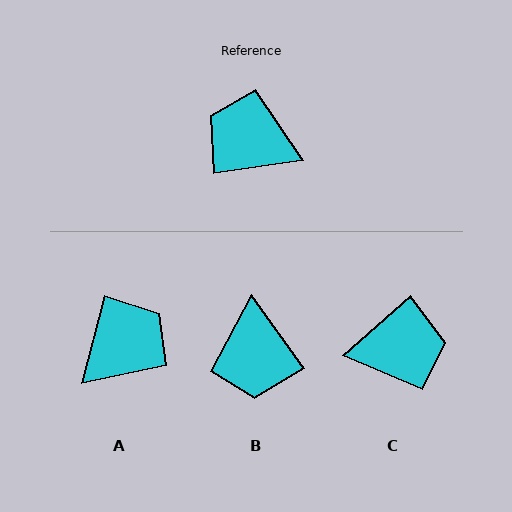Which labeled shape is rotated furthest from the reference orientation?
C, about 147 degrees away.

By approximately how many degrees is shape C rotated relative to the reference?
Approximately 147 degrees clockwise.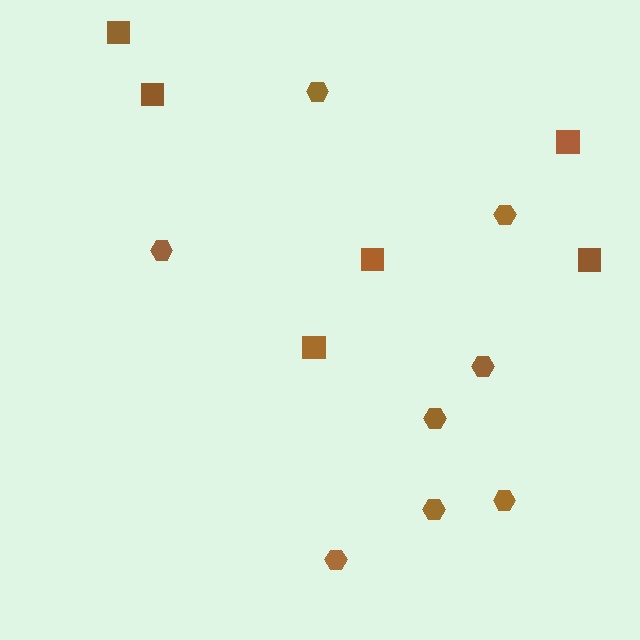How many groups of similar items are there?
There are 2 groups: one group of squares (6) and one group of hexagons (8).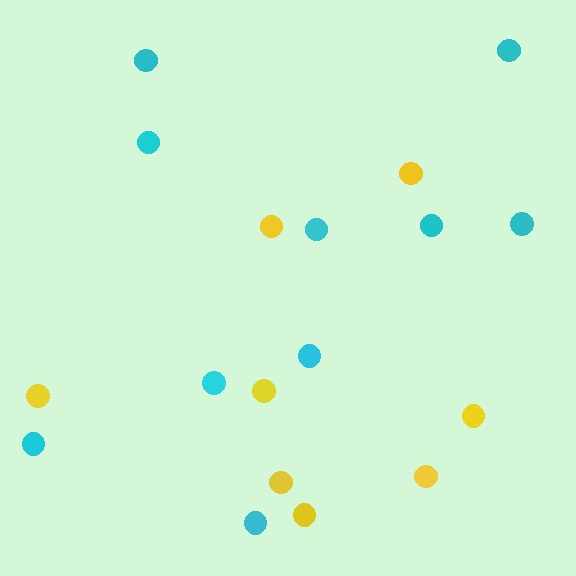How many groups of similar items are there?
There are 2 groups: one group of yellow circles (8) and one group of cyan circles (10).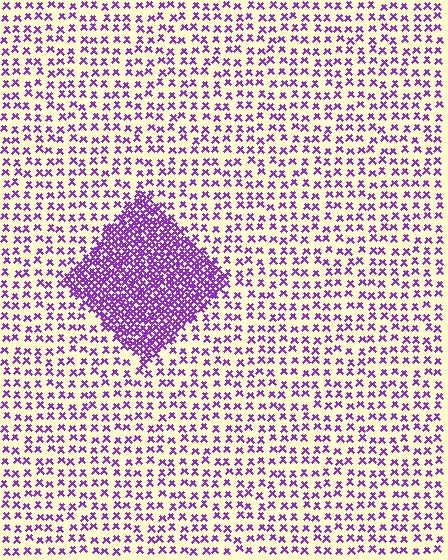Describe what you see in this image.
The image contains small purple elements arranged at two different densities. A diamond-shaped region is visible where the elements are more densely packed than the surrounding area.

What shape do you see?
I see a diamond.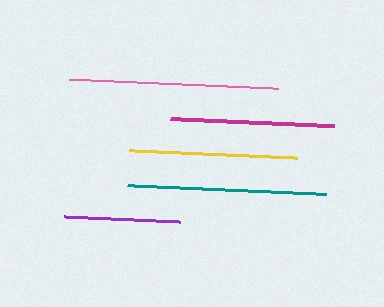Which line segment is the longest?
The pink line is the longest at approximately 209 pixels.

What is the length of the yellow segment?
The yellow segment is approximately 168 pixels long.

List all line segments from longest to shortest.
From longest to shortest: pink, teal, yellow, magenta, purple.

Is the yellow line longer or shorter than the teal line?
The teal line is longer than the yellow line.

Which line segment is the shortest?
The purple line is the shortest at approximately 116 pixels.